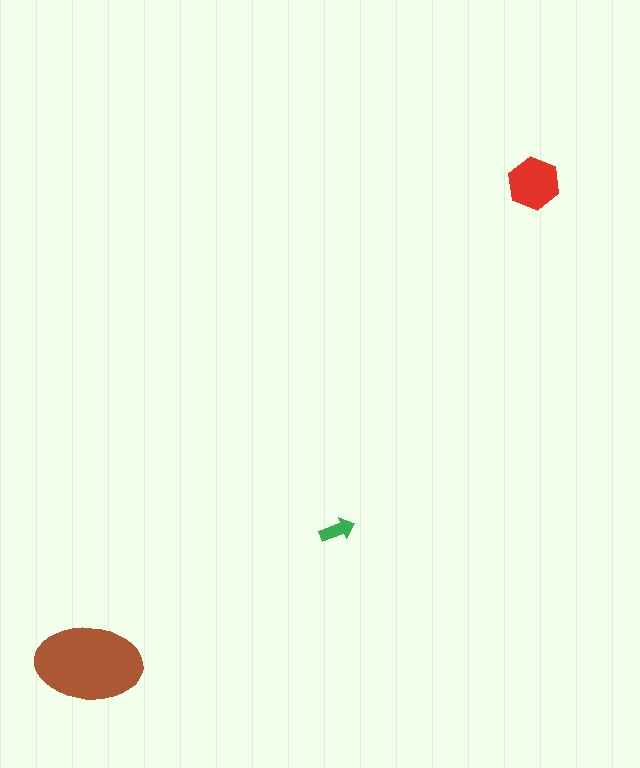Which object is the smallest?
The green arrow.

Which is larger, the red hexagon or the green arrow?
The red hexagon.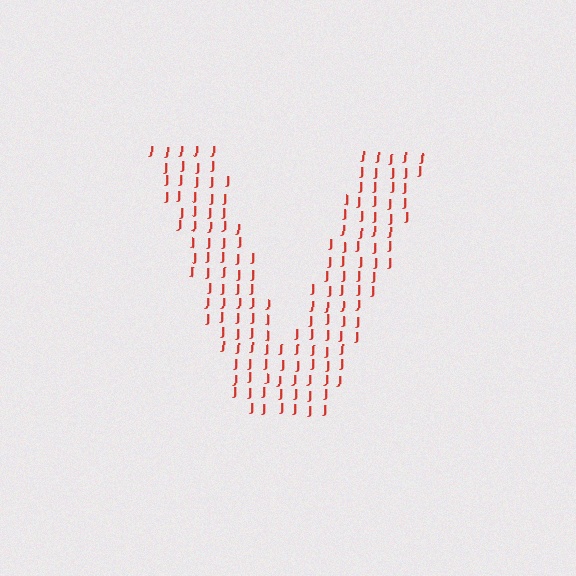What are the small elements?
The small elements are letter J's.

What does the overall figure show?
The overall figure shows the letter V.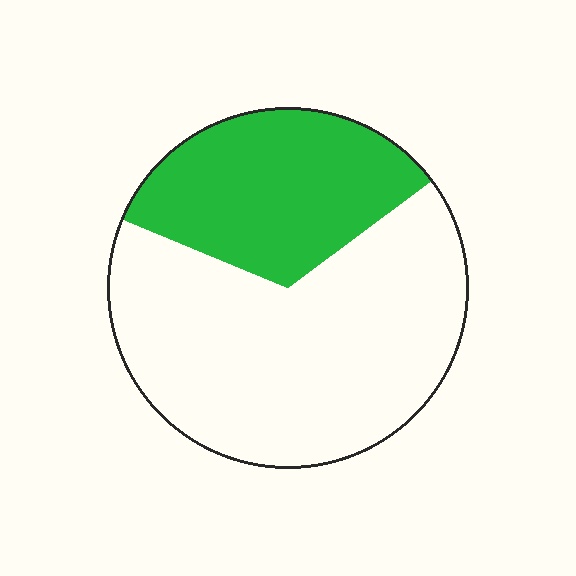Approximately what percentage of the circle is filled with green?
Approximately 35%.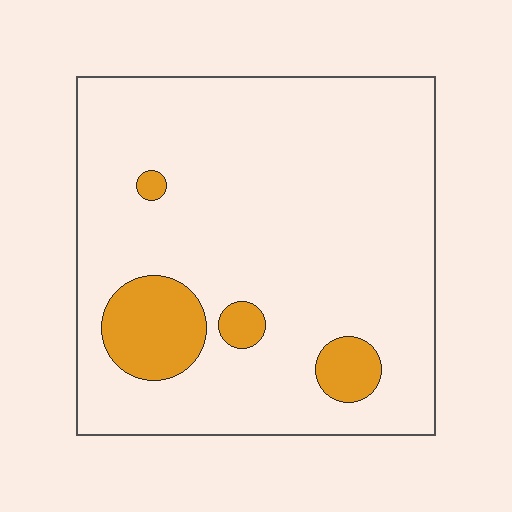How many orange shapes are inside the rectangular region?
4.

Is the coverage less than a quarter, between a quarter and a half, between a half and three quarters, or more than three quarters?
Less than a quarter.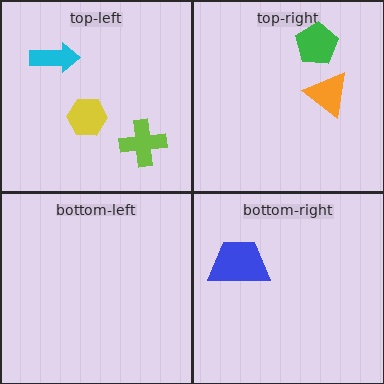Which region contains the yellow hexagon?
The top-left region.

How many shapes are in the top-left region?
3.